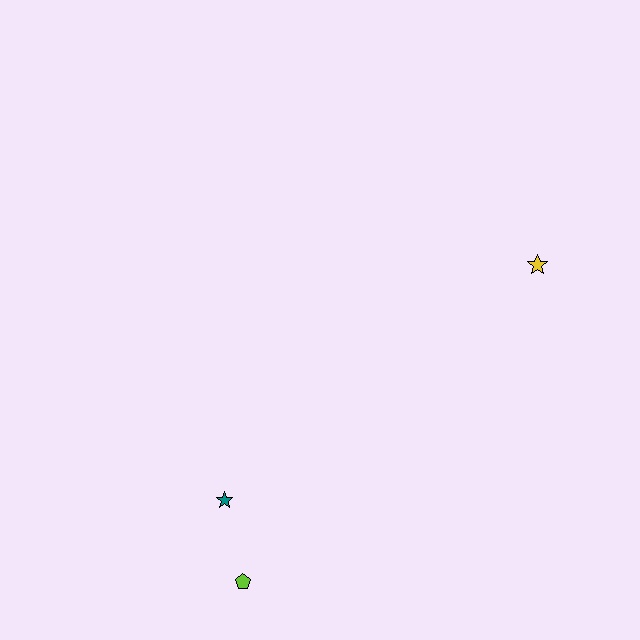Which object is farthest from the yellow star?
The lime pentagon is farthest from the yellow star.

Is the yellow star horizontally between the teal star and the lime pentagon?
No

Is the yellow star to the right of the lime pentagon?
Yes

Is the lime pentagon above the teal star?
No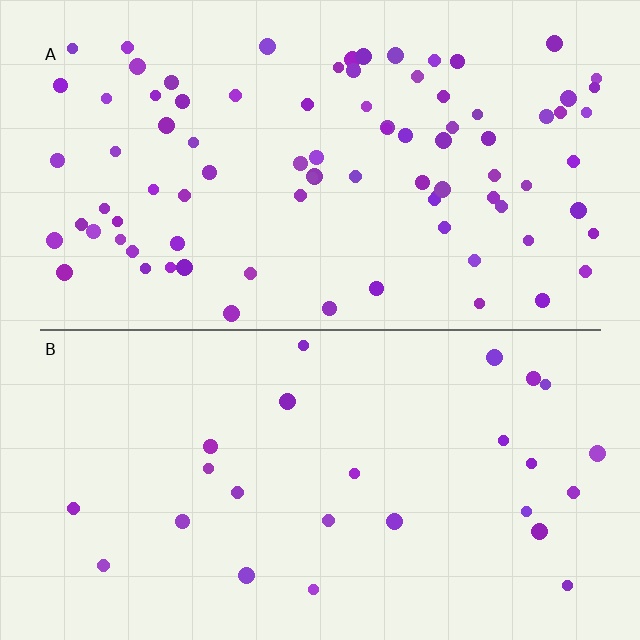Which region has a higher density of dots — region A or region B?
A (the top).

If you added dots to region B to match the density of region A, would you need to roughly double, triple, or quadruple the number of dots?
Approximately triple.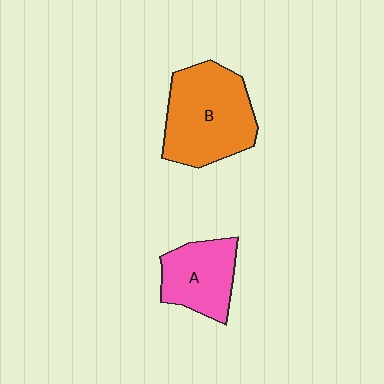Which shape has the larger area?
Shape B (orange).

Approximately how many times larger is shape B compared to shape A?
Approximately 1.6 times.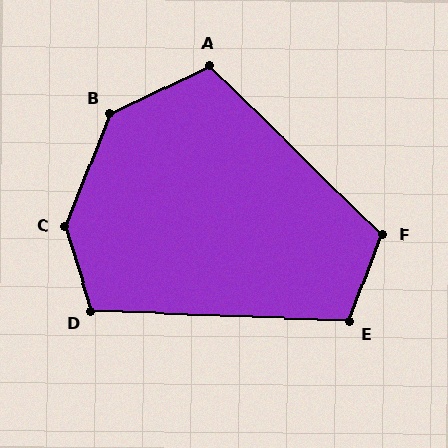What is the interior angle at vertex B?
Approximately 137 degrees (obtuse).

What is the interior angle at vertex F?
Approximately 114 degrees (obtuse).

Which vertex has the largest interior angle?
C, at approximately 141 degrees.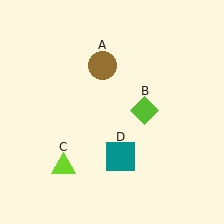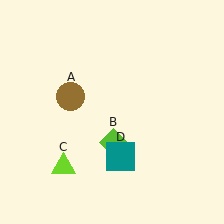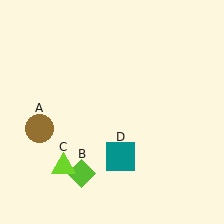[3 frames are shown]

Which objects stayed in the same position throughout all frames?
Lime triangle (object C) and teal square (object D) remained stationary.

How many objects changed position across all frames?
2 objects changed position: brown circle (object A), lime diamond (object B).